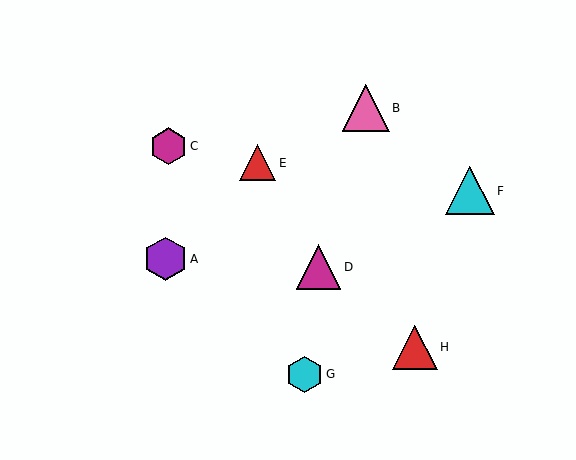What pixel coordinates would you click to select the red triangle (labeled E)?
Click at (258, 163) to select the red triangle E.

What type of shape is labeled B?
Shape B is a pink triangle.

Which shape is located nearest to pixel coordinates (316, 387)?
The cyan hexagon (labeled G) at (305, 374) is nearest to that location.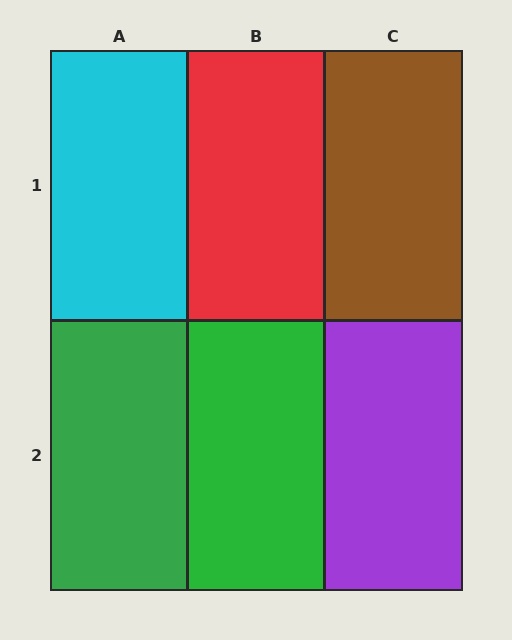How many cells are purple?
1 cell is purple.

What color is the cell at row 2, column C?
Purple.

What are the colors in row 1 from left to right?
Cyan, red, brown.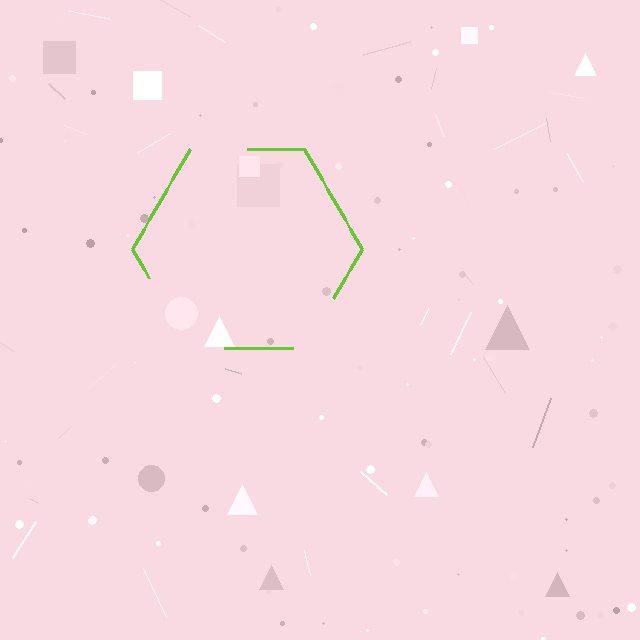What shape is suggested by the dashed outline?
The dashed outline suggests a hexagon.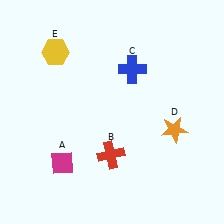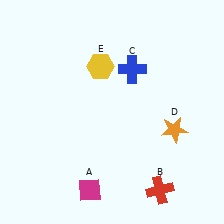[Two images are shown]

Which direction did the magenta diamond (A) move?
The magenta diamond (A) moved right.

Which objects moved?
The objects that moved are: the magenta diamond (A), the red cross (B), the yellow hexagon (E).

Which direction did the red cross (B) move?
The red cross (B) moved right.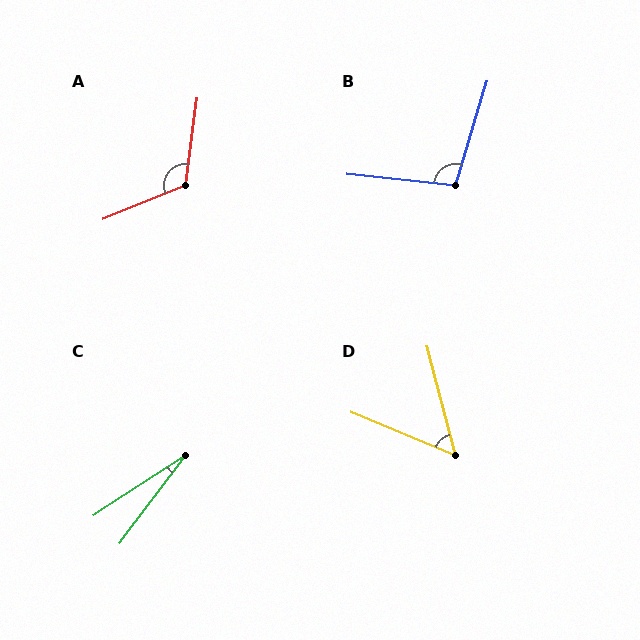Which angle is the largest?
A, at approximately 120 degrees.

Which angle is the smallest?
C, at approximately 20 degrees.